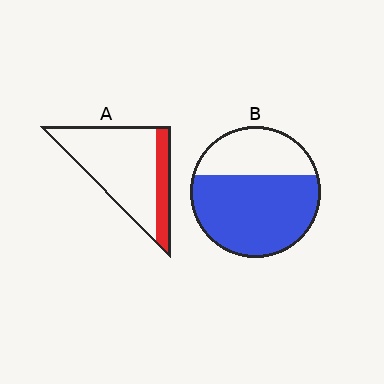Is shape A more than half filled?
No.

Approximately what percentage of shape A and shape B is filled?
A is approximately 20% and B is approximately 65%.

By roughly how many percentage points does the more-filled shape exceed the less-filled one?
By roughly 45 percentage points (B over A).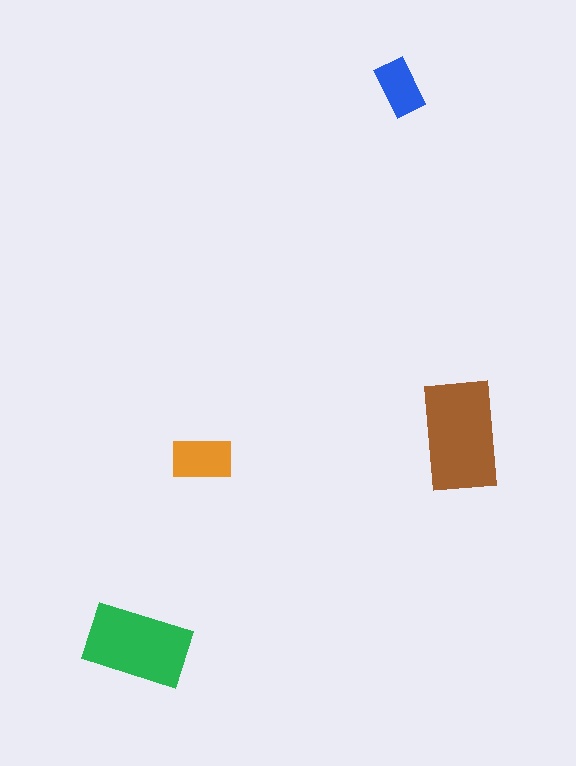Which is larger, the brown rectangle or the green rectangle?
The brown one.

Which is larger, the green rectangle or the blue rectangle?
The green one.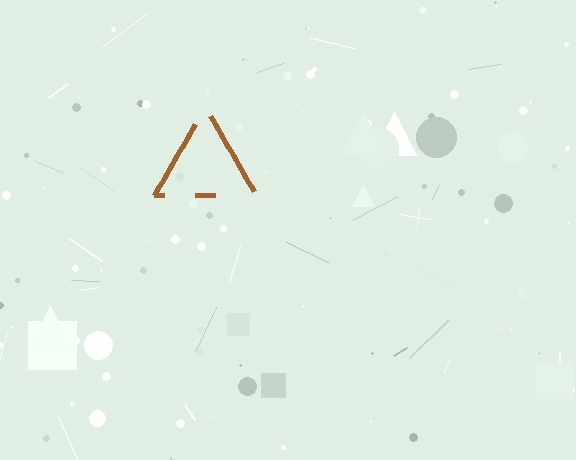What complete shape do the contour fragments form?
The contour fragments form a triangle.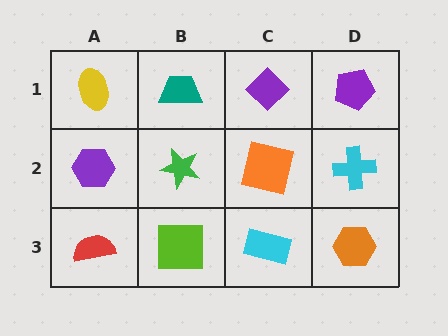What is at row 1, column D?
A purple pentagon.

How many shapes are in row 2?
4 shapes.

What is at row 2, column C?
An orange square.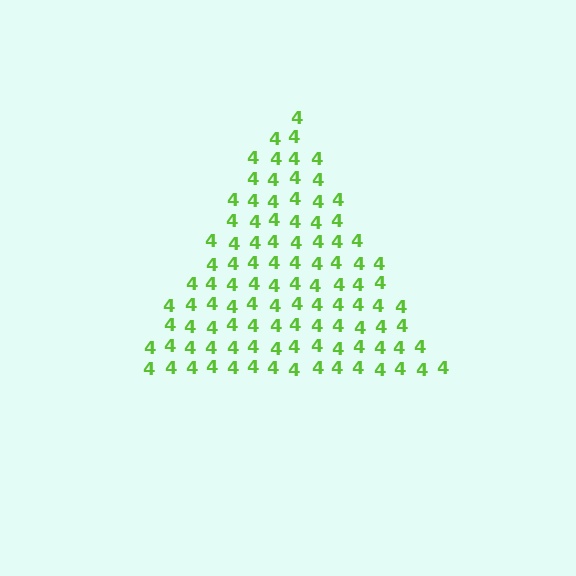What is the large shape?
The large shape is a triangle.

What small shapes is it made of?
It is made of small digit 4's.